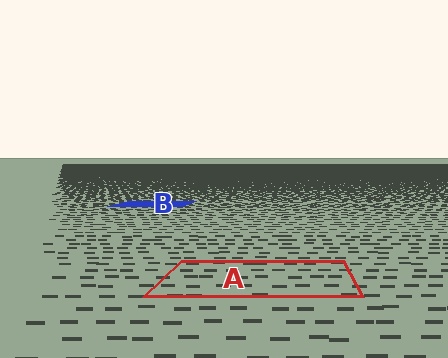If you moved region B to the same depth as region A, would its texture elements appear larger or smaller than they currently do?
They would appear larger. At a closer depth, the same texture elements are projected at a bigger on-screen size.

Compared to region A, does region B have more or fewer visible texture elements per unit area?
Region B has more texture elements per unit area — they are packed more densely because it is farther away.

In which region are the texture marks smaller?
The texture marks are smaller in region B, because it is farther away.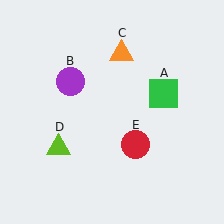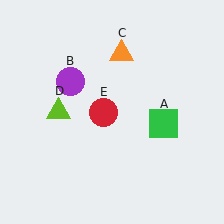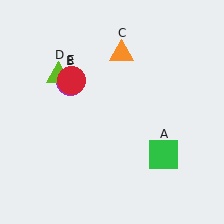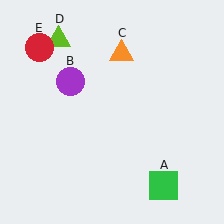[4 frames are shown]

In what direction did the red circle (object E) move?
The red circle (object E) moved up and to the left.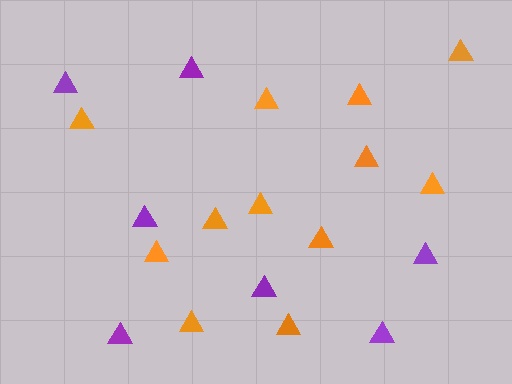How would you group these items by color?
There are 2 groups: one group of orange triangles (12) and one group of purple triangles (7).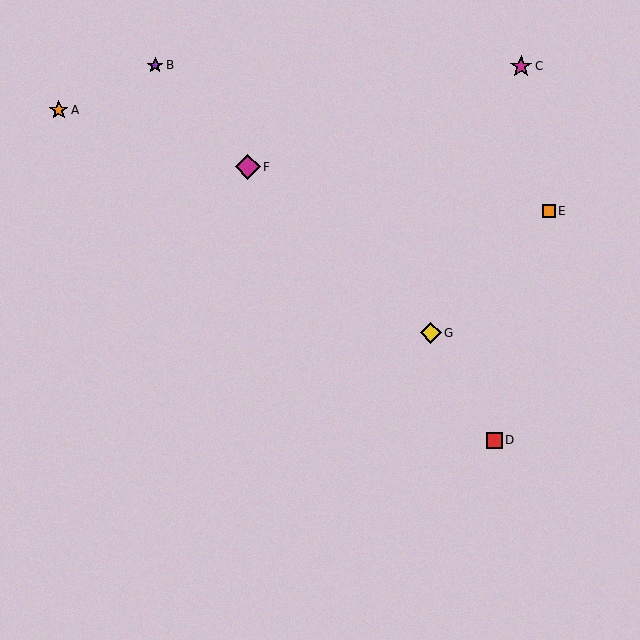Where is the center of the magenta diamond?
The center of the magenta diamond is at (248, 167).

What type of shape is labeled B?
Shape B is a purple star.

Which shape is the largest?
The magenta diamond (labeled F) is the largest.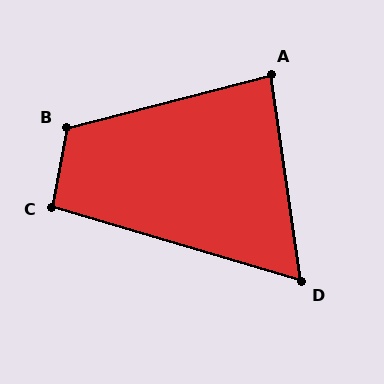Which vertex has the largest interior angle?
B, at approximately 115 degrees.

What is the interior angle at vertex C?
Approximately 96 degrees (obtuse).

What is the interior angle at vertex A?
Approximately 84 degrees (acute).